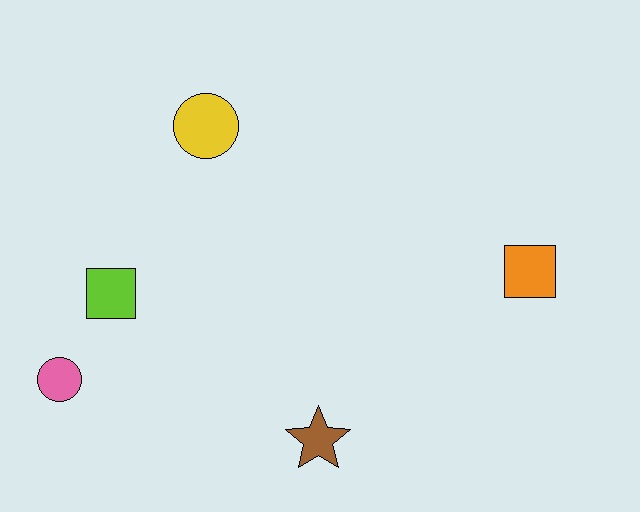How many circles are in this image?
There are 2 circles.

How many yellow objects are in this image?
There is 1 yellow object.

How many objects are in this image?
There are 5 objects.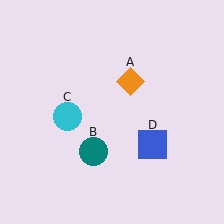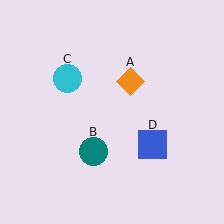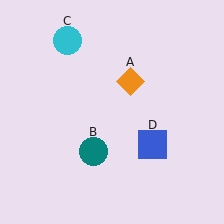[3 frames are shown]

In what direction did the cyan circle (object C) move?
The cyan circle (object C) moved up.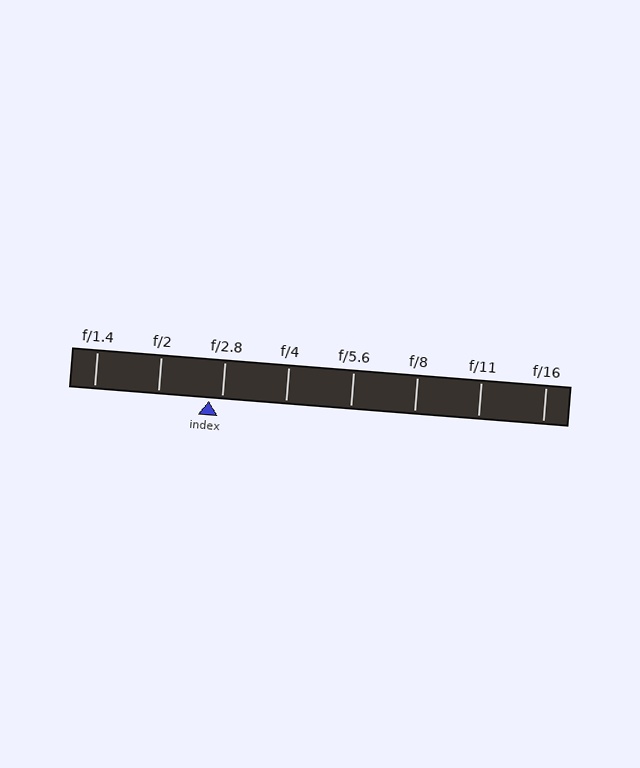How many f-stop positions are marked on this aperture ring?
There are 8 f-stop positions marked.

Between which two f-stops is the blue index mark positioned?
The index mark is between f/2 and f/2.8.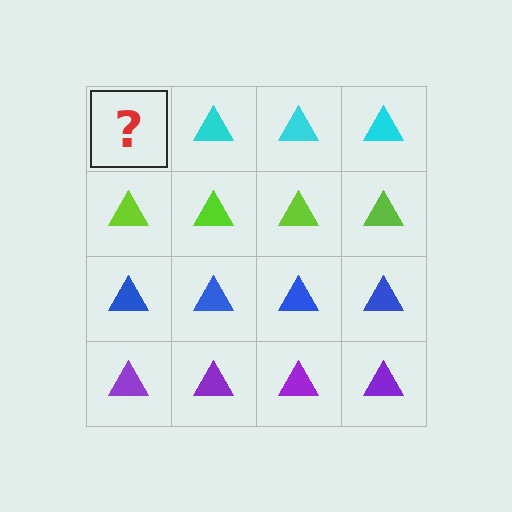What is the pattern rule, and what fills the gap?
The rule is that each row has a consistent color. The gap should be filled with a cyan triangle.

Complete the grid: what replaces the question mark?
The question mark should be replaced with a cyan triangle.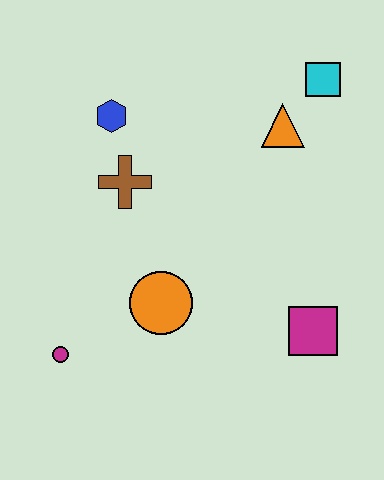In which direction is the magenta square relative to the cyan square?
The magenta square is below the cyan square.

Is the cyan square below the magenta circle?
No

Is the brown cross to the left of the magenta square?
Yes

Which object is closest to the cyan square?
The orange triangle is closest to the cyan square.